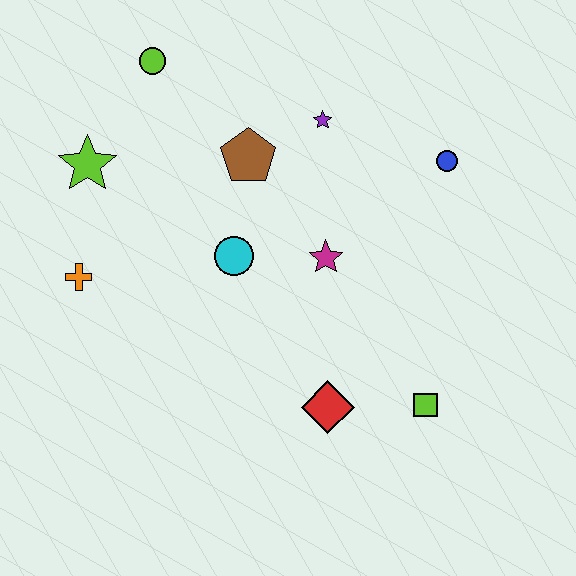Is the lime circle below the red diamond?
No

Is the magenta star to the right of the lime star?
Yes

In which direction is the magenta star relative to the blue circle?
The magenta star is to the left of the blue circle.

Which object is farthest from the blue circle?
The orange cross is farthest from the blue circle.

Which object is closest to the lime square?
The red diamond is closest to the lime square.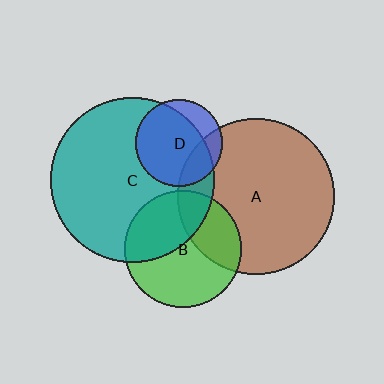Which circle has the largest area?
Circle C (teal).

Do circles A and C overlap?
Yes.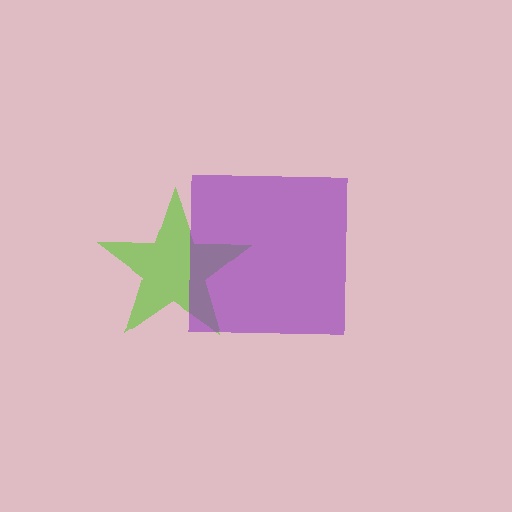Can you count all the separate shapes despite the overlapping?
Yes, there are 2 separate shapes.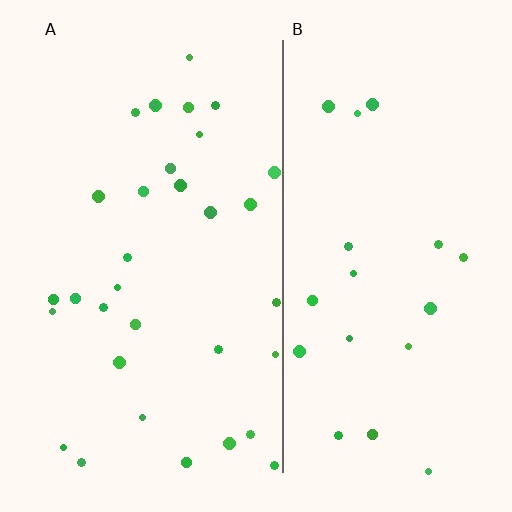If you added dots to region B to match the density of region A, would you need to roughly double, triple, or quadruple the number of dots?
Approximately double.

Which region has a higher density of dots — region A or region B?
A (the left).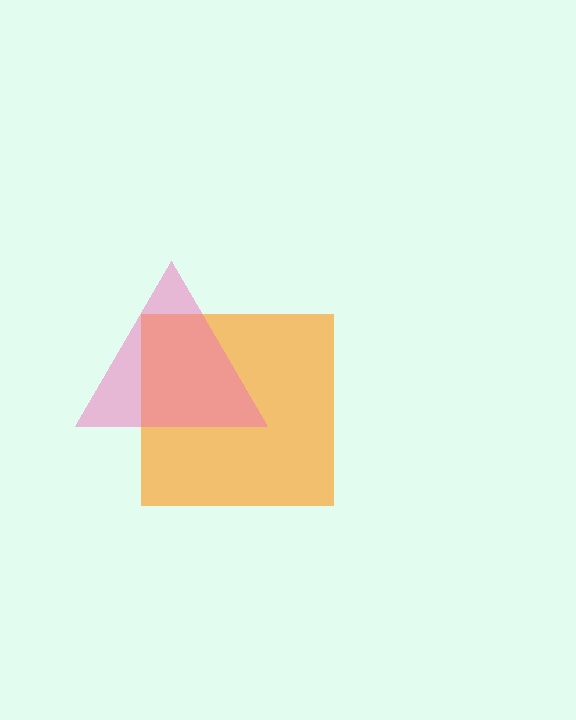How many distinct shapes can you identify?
There are 2 distinct shapes: an orange square, a pink triangle.